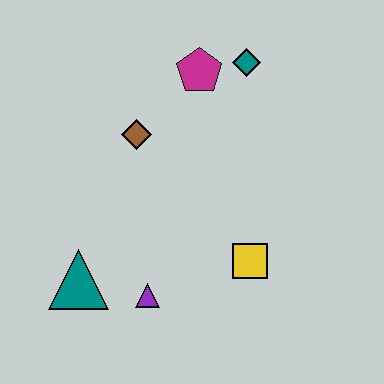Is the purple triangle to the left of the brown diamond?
No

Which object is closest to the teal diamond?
The magenta pentagon is closest to the teal diamond.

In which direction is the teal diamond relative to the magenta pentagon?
The teal diamond is to the right of the magenta pentagon.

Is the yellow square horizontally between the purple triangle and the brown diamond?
No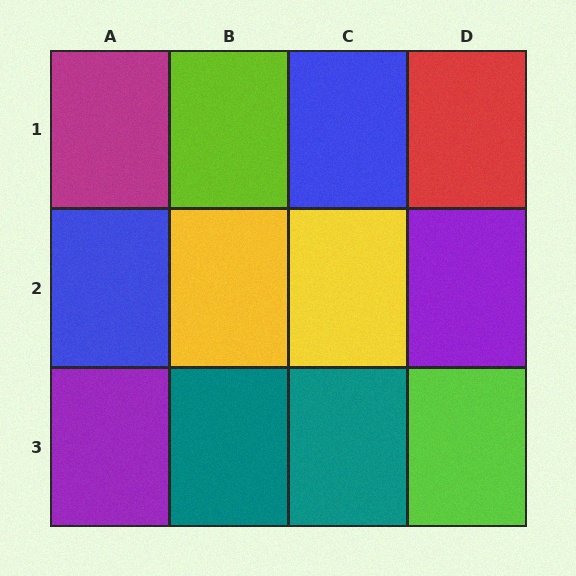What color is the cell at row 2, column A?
Blue.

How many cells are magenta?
1 cell is magenta.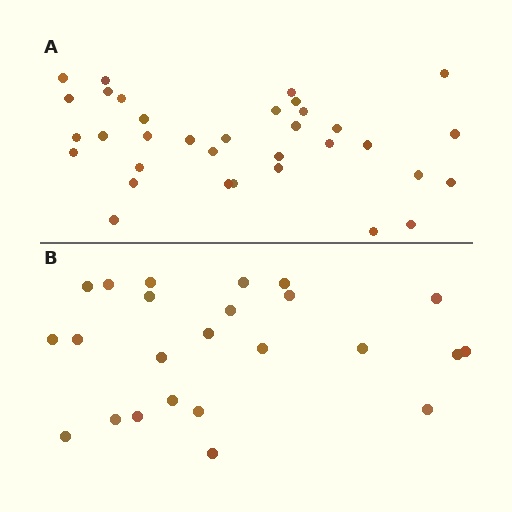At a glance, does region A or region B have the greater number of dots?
Region A (the top region) has more dots.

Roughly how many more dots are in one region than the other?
Region A has roughly 10 or so more dots than region B.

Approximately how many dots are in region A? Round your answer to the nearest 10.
About 30 dots. (The exact count is 34, which rounds to 30.)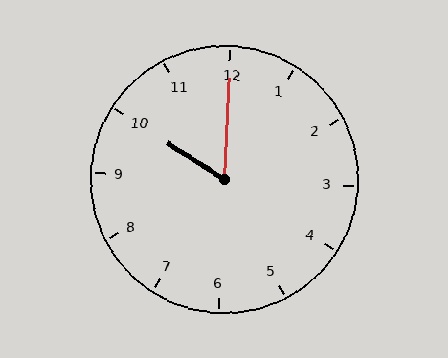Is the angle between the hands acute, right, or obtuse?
It is acute.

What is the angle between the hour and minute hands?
Approximately 60 degrees.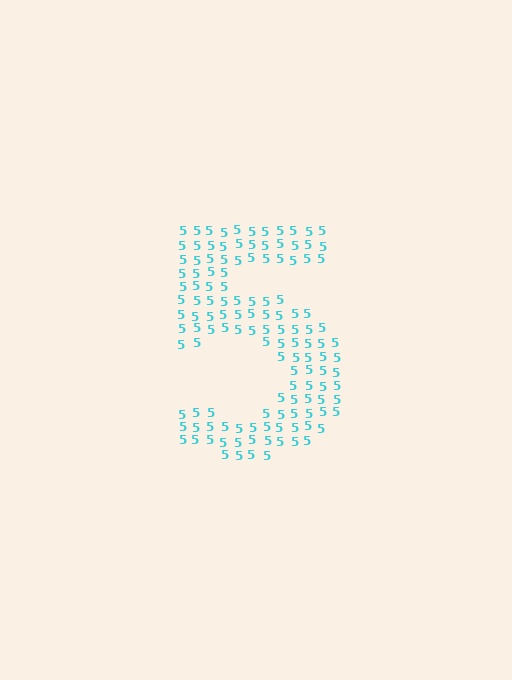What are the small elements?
The small elements are digit 5's.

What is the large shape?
The large shape is the digit 5.